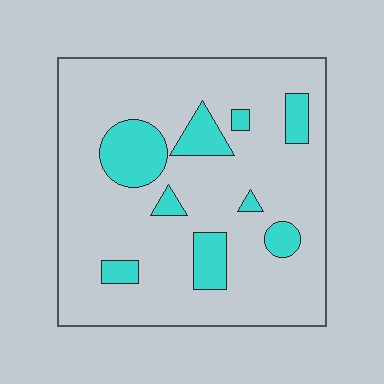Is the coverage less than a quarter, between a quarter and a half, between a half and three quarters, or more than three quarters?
Less than a quarter.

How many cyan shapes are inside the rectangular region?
9.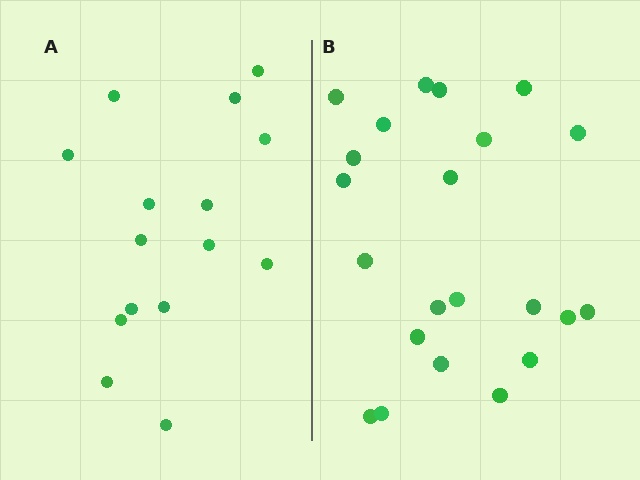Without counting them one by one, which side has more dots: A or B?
Region B (the right region) has more dots.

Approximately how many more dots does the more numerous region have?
Region B has roughly 8 or so more dots than region A.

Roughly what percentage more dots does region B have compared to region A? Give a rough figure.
About 45% more.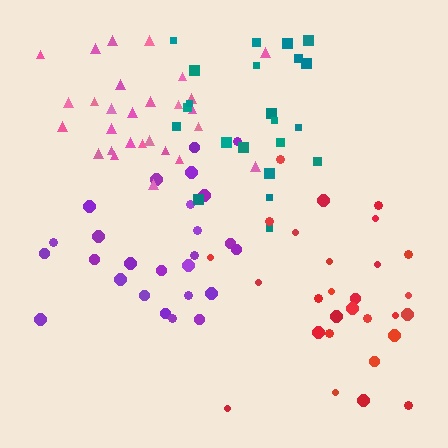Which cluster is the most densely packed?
Purple.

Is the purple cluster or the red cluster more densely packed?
Purple.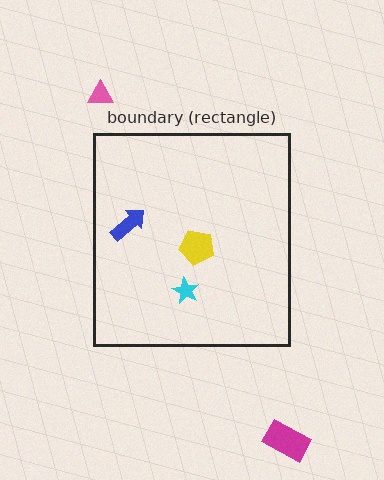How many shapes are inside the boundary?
3 inside, 2 outside.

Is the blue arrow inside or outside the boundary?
Inside.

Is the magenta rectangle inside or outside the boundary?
Outside.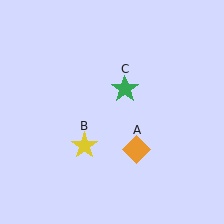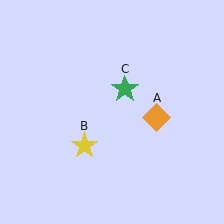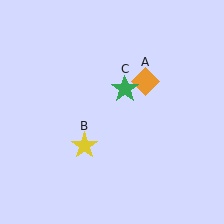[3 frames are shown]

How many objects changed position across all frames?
1 object changed position: orange diamond (object A).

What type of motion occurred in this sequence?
The orange diamond (object A) rotated counterclockwise around the center of the scene.